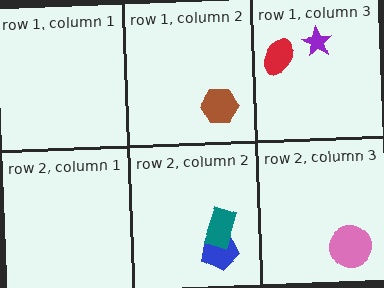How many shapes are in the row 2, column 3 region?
1.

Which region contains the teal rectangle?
The row 2, column 2 region.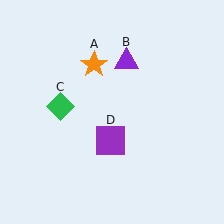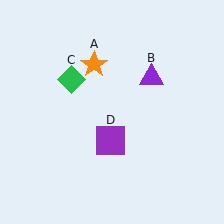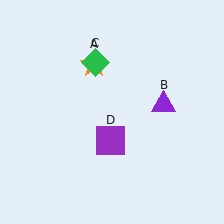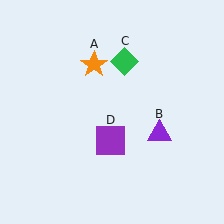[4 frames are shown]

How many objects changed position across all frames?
2 objects changed position: purple triangle (object B), green diamond (object C).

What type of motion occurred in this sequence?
The purple triangle (object B), green diamond (object C) rotated clockwise around the center of the scene.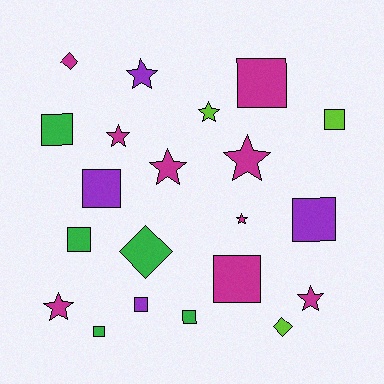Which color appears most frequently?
Magenta, with 9 objects.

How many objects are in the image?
There are 21 objects.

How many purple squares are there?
There are 3 purple squares.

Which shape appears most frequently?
Square, with 10 objects.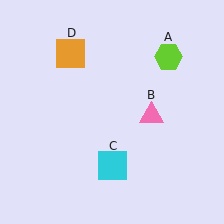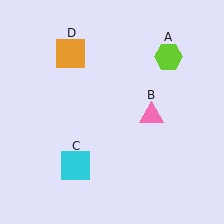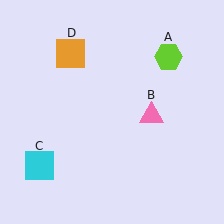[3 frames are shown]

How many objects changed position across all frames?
1 object changed position: cyan square (object C).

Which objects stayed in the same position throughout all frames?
Lime hexagon (object A) and pink triangle (object B) and orange square (object D) remained stationary.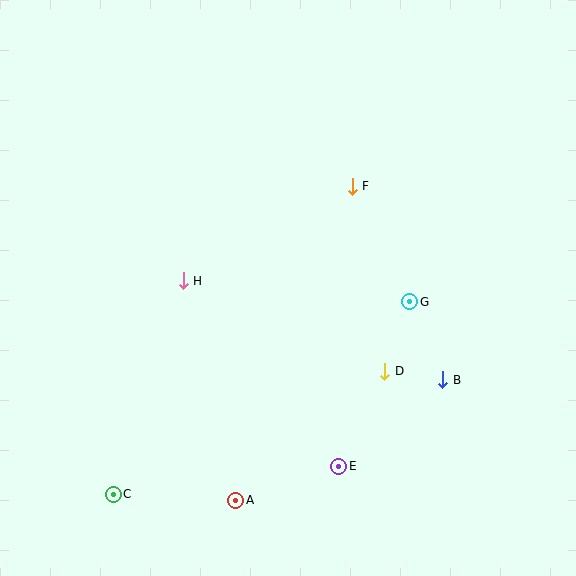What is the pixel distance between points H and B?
The distance between H and B is 278 pixels.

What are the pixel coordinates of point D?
Point D is at (385, 371).